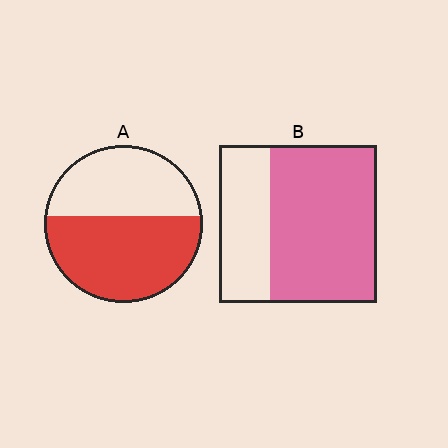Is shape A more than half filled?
Yes.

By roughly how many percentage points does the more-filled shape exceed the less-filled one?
By roughly 10 percentage points (B over A).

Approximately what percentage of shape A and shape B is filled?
A is approximately 55% and B is approximately 70%.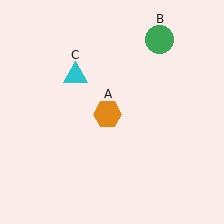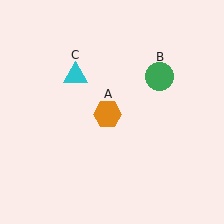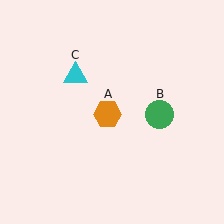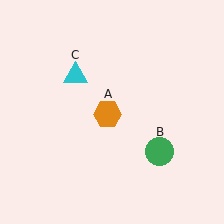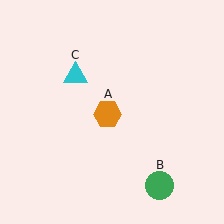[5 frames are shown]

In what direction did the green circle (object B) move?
The green circle (object B) moved down.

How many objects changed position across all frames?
1 object changed position: green circle (object B).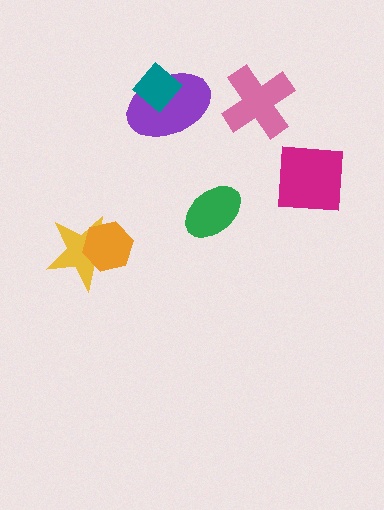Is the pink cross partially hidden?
No, no other shape covers it.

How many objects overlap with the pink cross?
0 objects overlap with the pink cross.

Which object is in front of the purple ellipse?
The teal diamond is in front of the purple ellipse.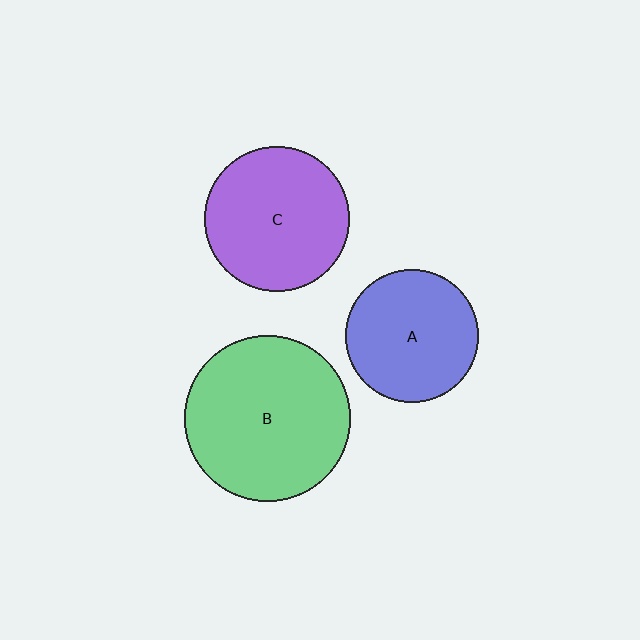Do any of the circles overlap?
No, none of the circles overlap.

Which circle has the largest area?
Circle B (green).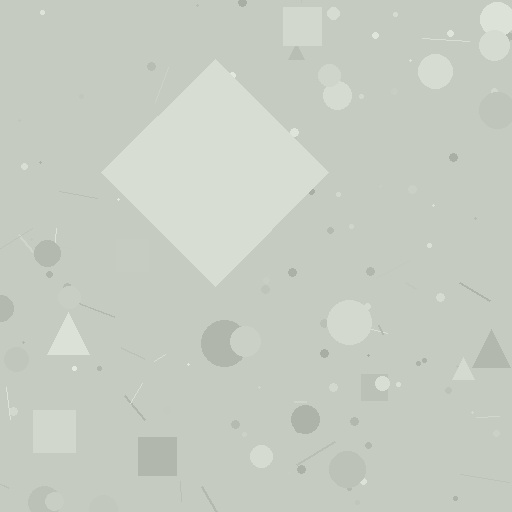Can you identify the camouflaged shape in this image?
The camouflaged shape is a diamond.